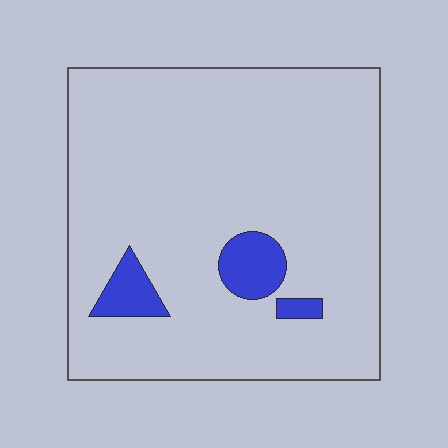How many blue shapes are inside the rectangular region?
3.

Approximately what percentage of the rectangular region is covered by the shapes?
Approximately 10%.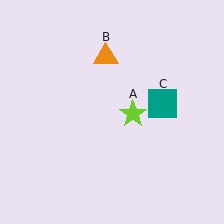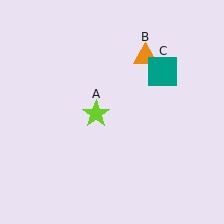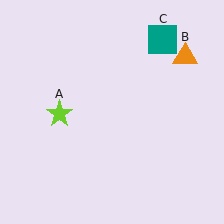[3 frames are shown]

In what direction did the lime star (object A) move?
The lime star (object A) moved left.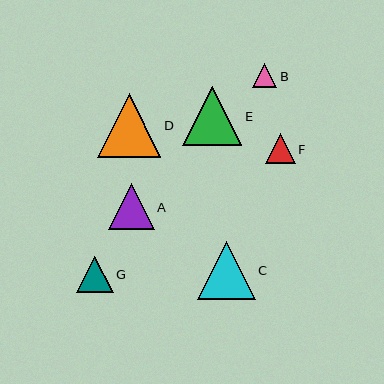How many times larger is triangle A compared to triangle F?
Triangle A is approximately 1.6 times the size of triangle F.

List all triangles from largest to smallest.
From largest to smallest: D, E, C, A, G, F, B.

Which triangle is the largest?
Triangle D is the largest with a size of approximately 63 pixels.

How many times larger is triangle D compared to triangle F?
Triangle D is approximately 2.2 times the size of triangle F.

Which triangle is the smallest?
Triangle B is the smallest with a size of approximately 24 pixels.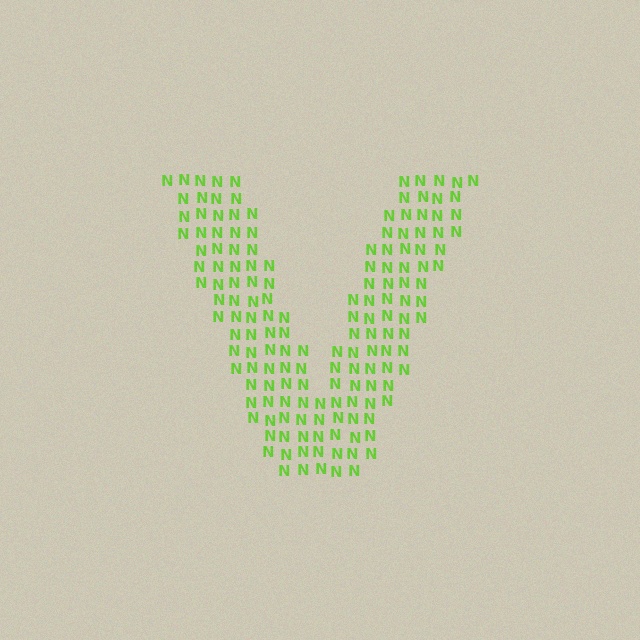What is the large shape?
The large shape is the letter V.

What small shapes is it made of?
It is made of small letter N's.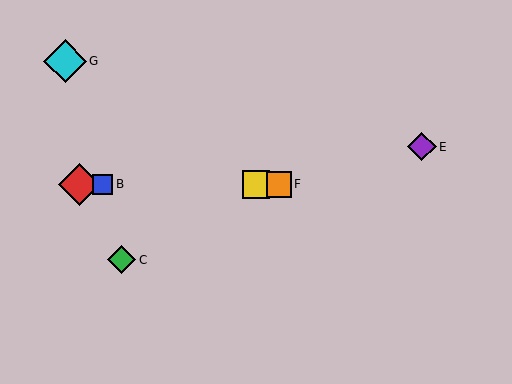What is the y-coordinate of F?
Object F is at y≈184.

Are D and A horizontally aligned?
Yes, both are at y≈184.